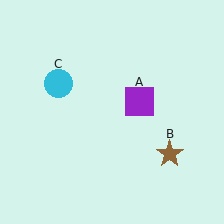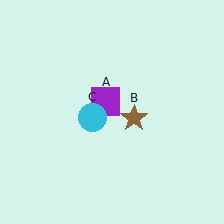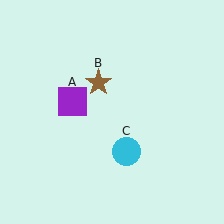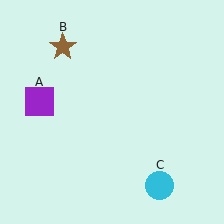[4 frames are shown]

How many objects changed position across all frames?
3 objects changed position: purple square (object A), brown star (object B), cyan circle (object C).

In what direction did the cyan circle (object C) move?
The cyan circle (object C) moved down and to the right.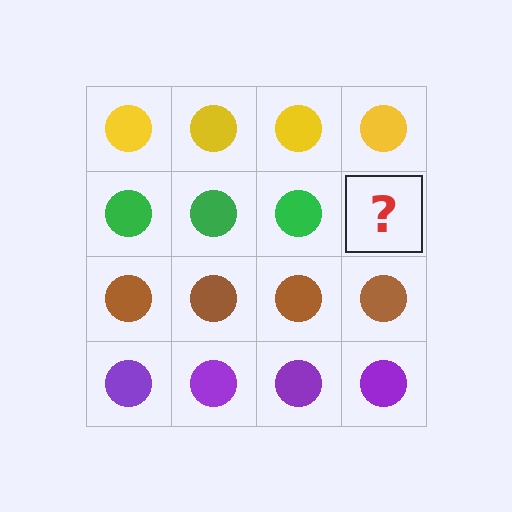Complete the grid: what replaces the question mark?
The question mark should be replaced with a green circle.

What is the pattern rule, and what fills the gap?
The rule is that each row has a consistent color. The gap should be filled with a green circle.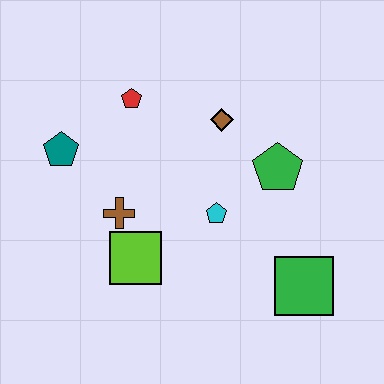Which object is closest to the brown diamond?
The green pentagon is closest to the brown diamond.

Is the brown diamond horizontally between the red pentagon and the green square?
Yes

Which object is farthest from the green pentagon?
The teal pentagon is farthest from the green pentagon.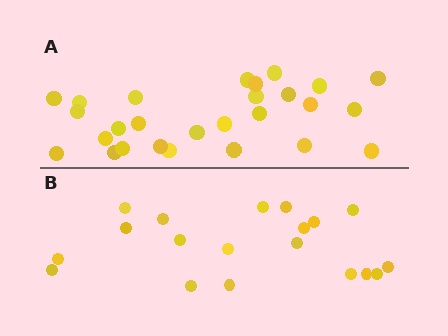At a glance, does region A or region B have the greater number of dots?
Region A (the top region) has more dots.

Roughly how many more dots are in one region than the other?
Region A has roughly 8 or so more dots than region B.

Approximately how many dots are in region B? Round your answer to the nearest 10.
About 20 dots. (The exact count is 19, which rounds to 20.)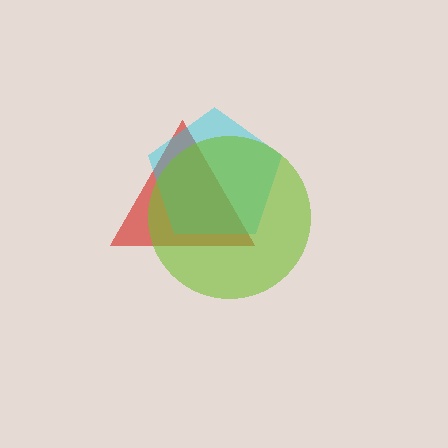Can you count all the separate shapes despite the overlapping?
Yes, there are 3 separate shapes.